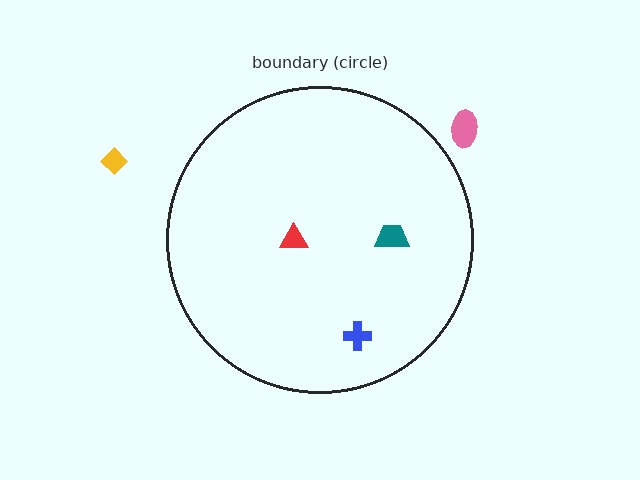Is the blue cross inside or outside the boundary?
Inside.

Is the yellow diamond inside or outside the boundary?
Outside.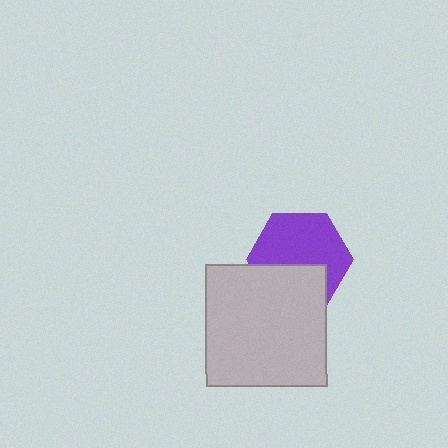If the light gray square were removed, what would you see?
You would see the complete purple hexagon.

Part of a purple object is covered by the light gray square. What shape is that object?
It is a hexagon.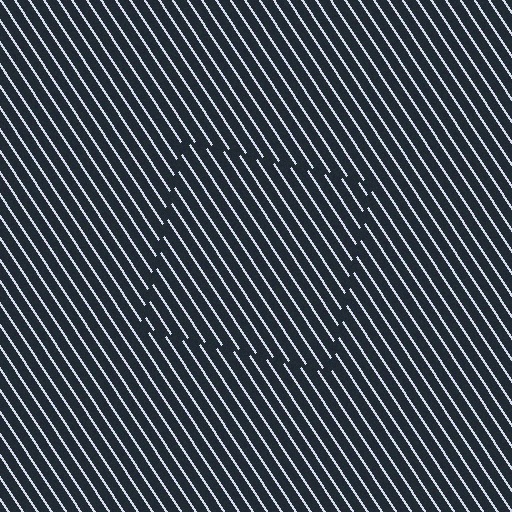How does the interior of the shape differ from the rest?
The interior of the shape contains the same grating, shifted by half a period — the contour is defined by the phase discontinuity where line-ends from the inner and outer gratings abut.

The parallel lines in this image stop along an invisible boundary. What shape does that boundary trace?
An illusory square. The interior of the shape contains the same grating, shifted by half a period — the contour is defined by the phase discontinuity where line-ends from the inner and outer gratings abut.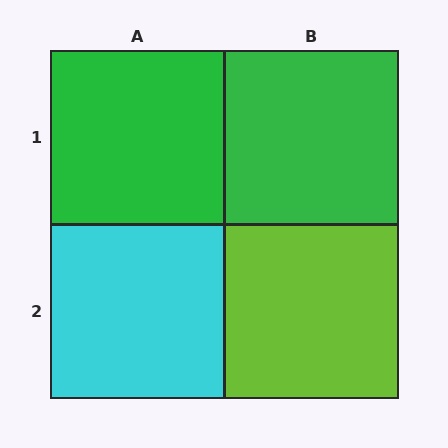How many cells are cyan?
1 cell is cyan.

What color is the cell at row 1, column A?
Green.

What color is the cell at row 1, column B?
Green.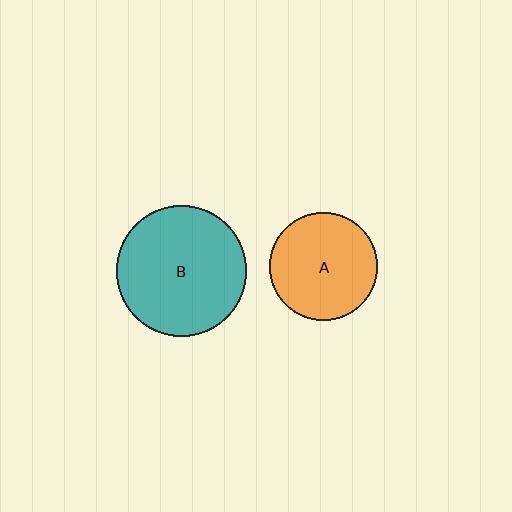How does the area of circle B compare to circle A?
Approximately 1.4 times.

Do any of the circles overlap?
No, none of the circles overlap.